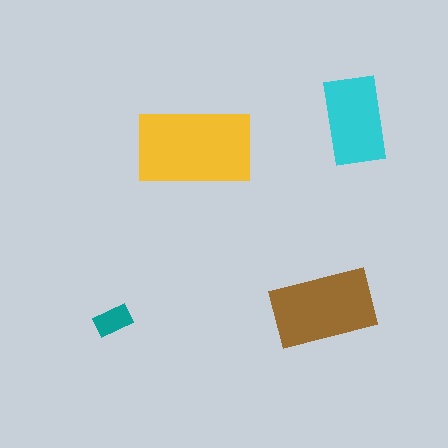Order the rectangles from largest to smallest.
the yellow one, the brown one, the cyan one, the teal one.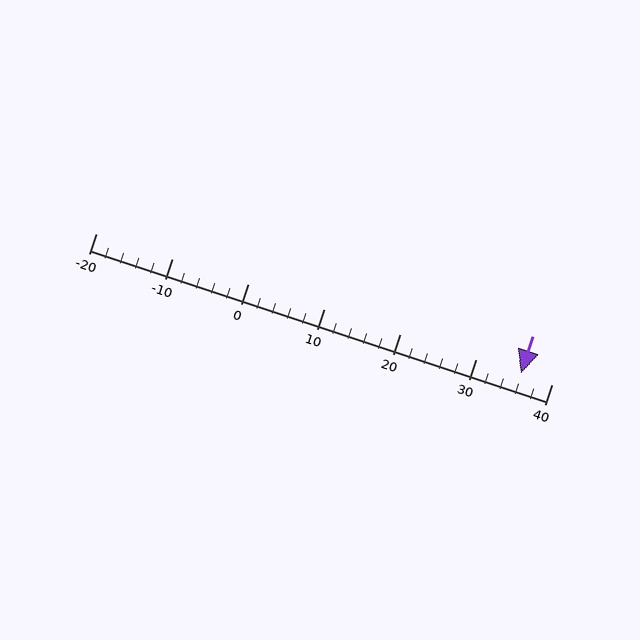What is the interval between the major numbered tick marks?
The major tick marks are spaced 10 units apart.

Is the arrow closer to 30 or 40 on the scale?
The arrow is closer to 40.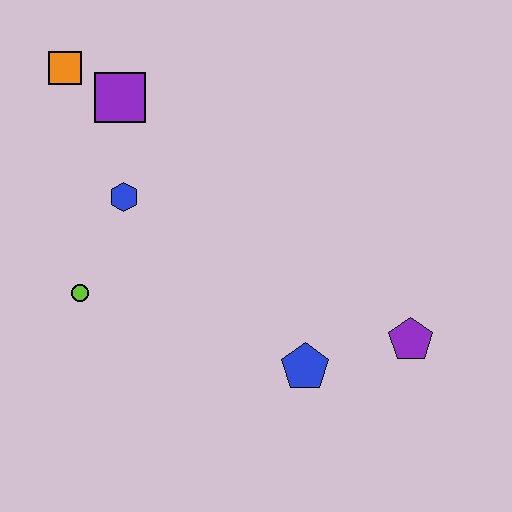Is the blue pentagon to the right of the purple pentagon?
No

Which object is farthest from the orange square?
The purple pentagon is farthest from the orange square.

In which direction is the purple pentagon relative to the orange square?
The purple pentagon is to the right of the orange square.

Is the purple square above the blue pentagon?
Yes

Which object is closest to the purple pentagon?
The blue pentagon is closest to the purple pentagon.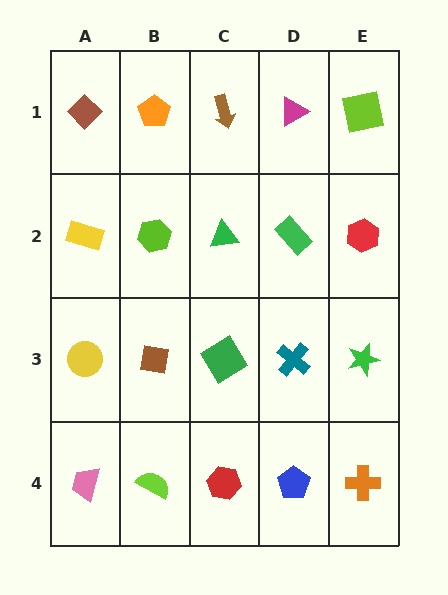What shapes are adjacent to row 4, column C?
A green diamond (row 3, column C), a lime semicircle (row 4, column B), a blue pentagon (row 4, column D).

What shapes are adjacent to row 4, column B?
A brown square (row 3, column B), a pink trapezoid (row 4, column A), a red hexagon (row 4, column C).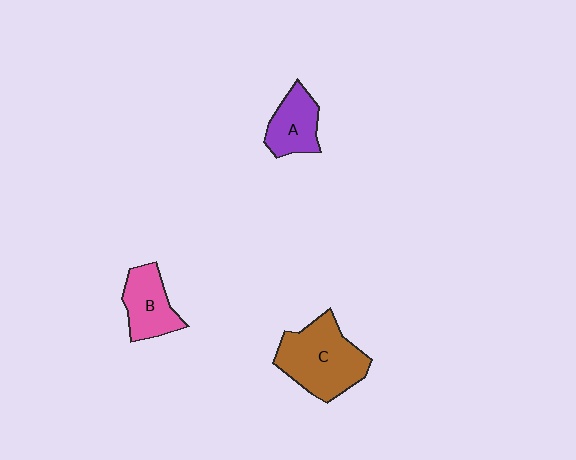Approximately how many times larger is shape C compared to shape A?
Approximately 1.8 times.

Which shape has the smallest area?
Shape A (purple).